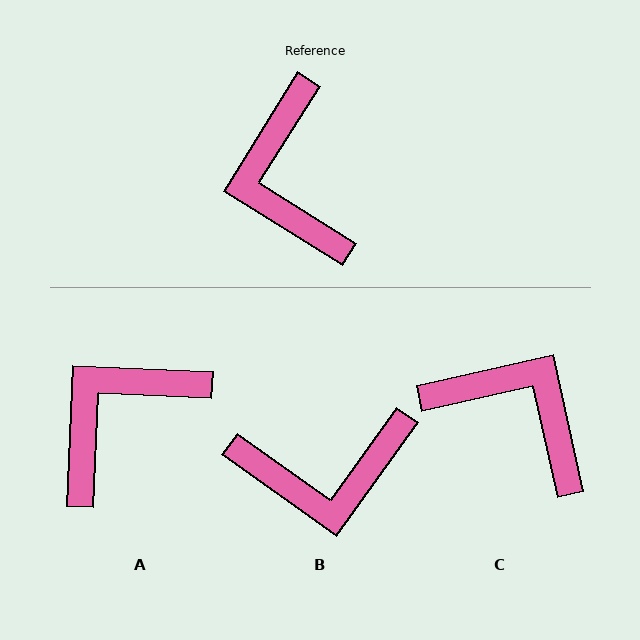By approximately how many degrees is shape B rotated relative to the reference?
Approximately 86 degrees counter-clockwise.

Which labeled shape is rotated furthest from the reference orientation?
C, about 135 degrees away.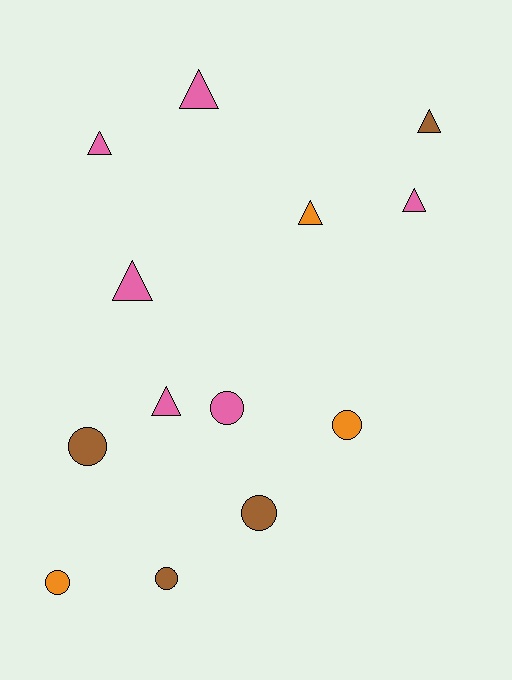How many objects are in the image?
There are 13 objects.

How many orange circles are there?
There are 2 orange circles.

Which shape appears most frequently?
Triangle, with 7 objects.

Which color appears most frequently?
Pink, with 6 objects.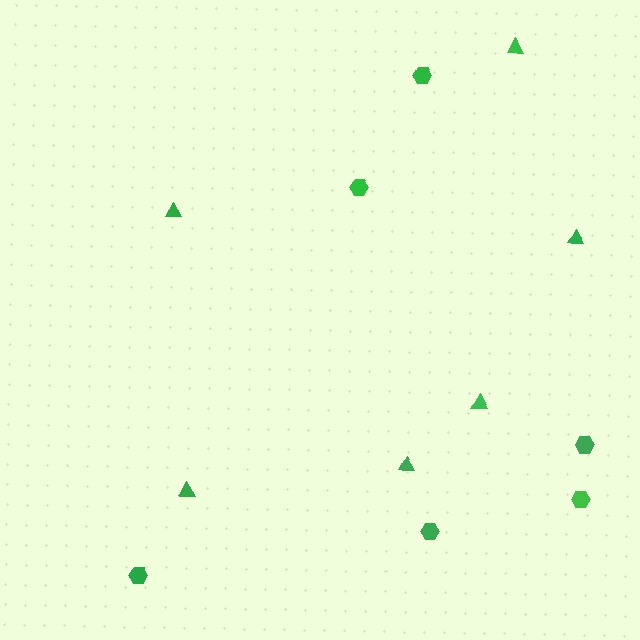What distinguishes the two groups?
There are 2 groups: one group of hexagons (6) and one group of triangles (6).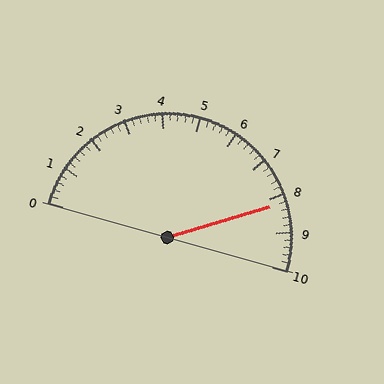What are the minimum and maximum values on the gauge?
The gauge ranges from 0 to 10.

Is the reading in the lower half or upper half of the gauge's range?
The reading is in the upper half of the range (0 to 10).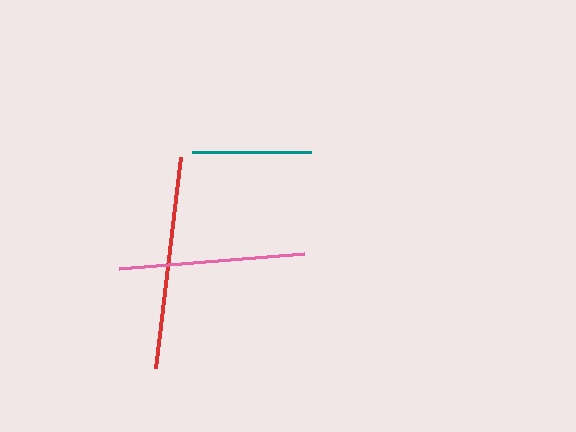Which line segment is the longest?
The red line is the longest at approximately 213 pixels.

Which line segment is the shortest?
The teal line is the shortest at approximately 119 pixels.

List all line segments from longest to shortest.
From longest to shortest: red, pink, teal.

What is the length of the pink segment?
The pink segment is approximately 186 pixels long.